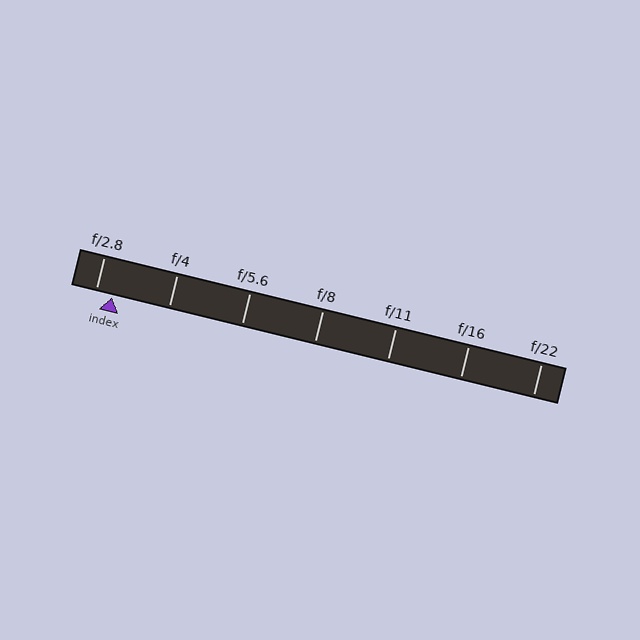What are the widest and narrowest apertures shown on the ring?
The widest aperture shown is f/2.8 and the narrowest is f/22.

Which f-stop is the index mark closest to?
The index mark is closest to f/2.8.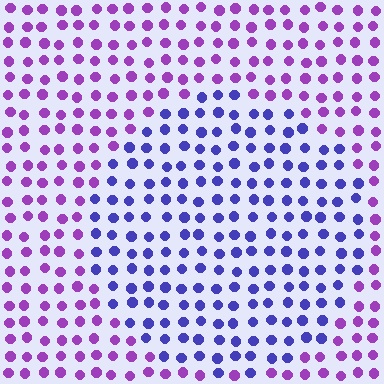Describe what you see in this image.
The image is filled with small purple elements in a uniform arrangement. A circle-shaped region is visible where the elements are tinted to a slightly different hue, forming a subtle color boundary.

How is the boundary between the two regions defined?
The boundary is defined purely by a slight shift in hue (about 44 degrees). Spacing, size, and orientation are identical on both sides.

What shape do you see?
I see a circle.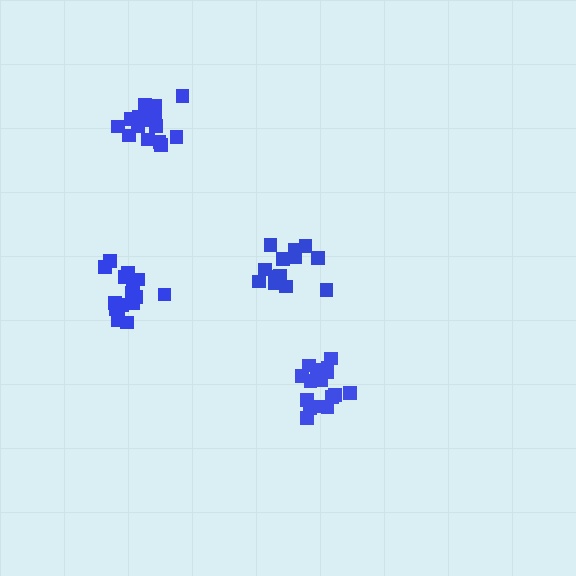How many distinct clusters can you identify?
There are 4 distinct clusters.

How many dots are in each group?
Group 1: 16 dots, Group 2: 17 dots, Group 3: 14 dots, Group 4: 17 dots (64 total).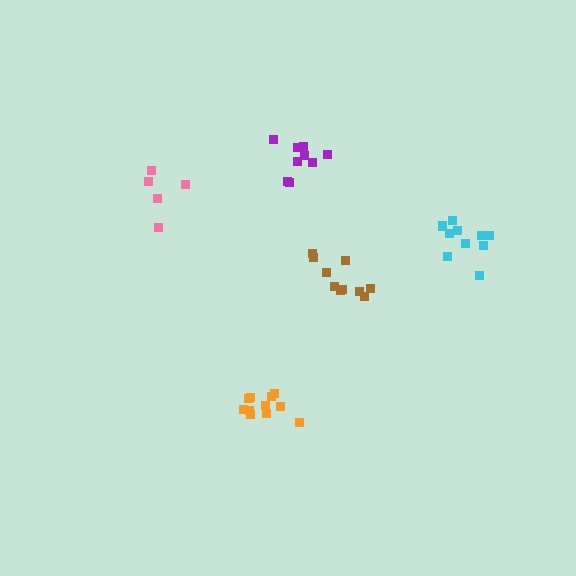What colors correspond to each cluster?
The clusters are colored: cyan, pink, brown, orange, purple.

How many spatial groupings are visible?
There are 5 spatial groupings.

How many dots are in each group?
Group 1: 10 dots, Group 2: 5 dots, Group 3: 10 dots, Group 4: 11 dots, Group 5: 9 dots (45 total).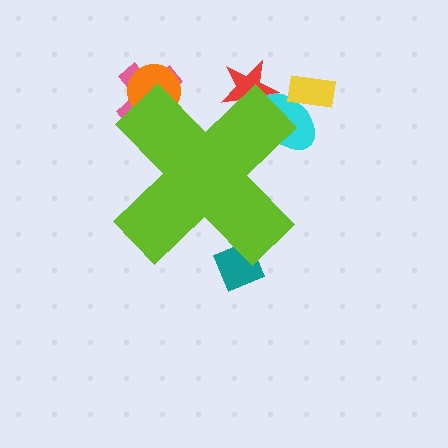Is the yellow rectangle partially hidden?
No, the yellow rectangle is fully visible.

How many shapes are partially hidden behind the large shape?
5 shapes are partially hidden.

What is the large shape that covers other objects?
A lime cross.